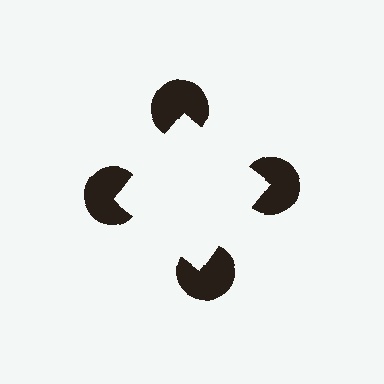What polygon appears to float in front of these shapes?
An illusory square — its edges are inferred from the aligned wedge cuts in the pac-man discs, not physically drawn.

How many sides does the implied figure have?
4 sides.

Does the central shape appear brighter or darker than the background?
It typically appears slightly brighter than the background, even though no actual brightness change is drawn.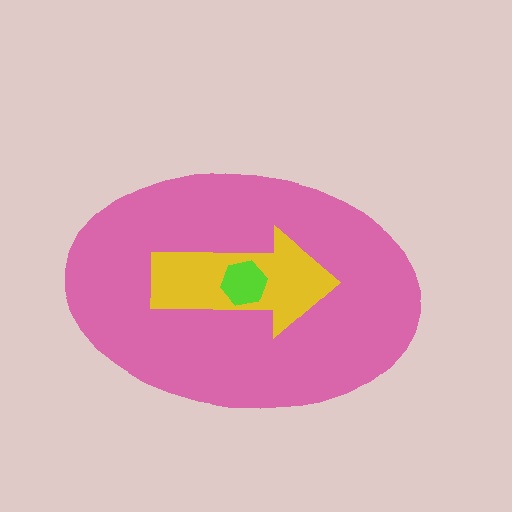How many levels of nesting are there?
3.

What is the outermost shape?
The pink ellipse.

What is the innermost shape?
The lime hexagon.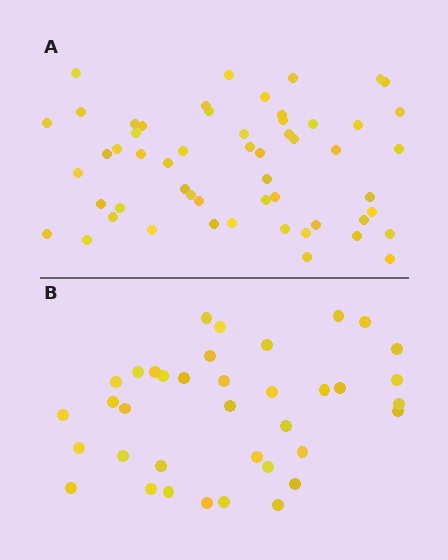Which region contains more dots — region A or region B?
Region A (the top region) has more dots.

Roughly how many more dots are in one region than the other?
Region A has approximately 20 more dots than region B.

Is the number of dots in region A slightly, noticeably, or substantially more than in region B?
Region A has substantially more. The ratio is roughly 1.5 to 1.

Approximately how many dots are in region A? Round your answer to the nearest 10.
About 60 dots. (The exact count is 55, which rounds to 60.)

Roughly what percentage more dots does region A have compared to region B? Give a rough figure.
About 50% more.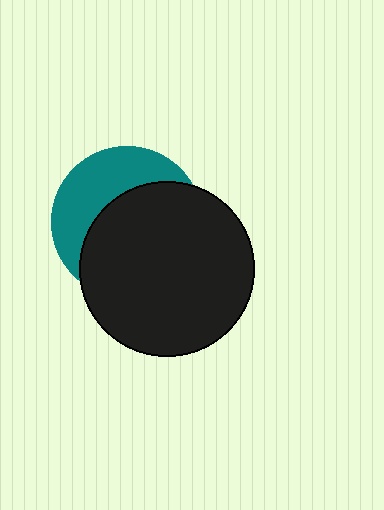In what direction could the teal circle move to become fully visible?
The teal circle could move toward the upper-left. That would shift it out from behind the black circle entirely.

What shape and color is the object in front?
The object in front is a black circle.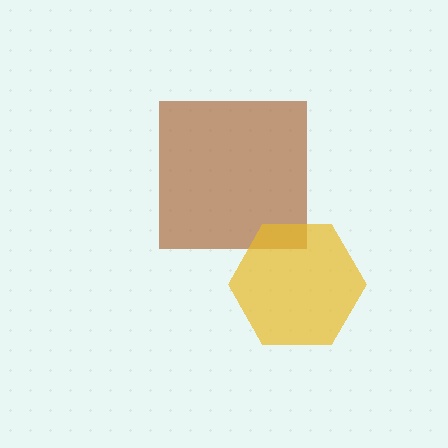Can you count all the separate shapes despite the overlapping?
Yes, there are 2 separate shapes.